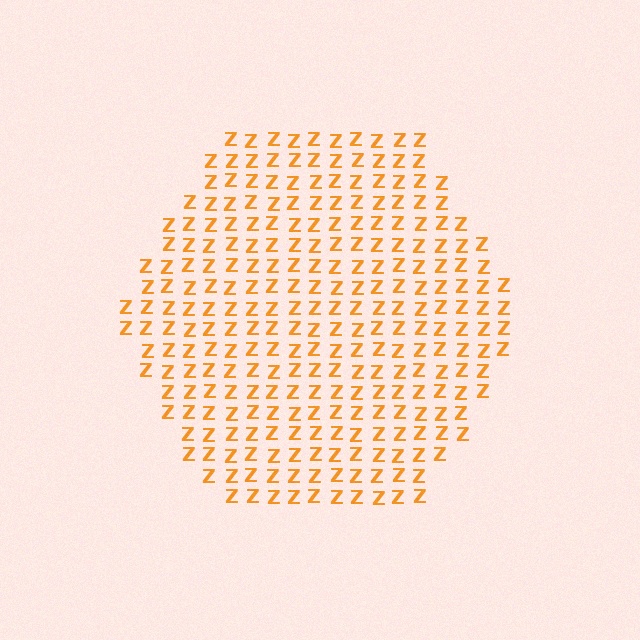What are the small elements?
The small elements are letter Z's.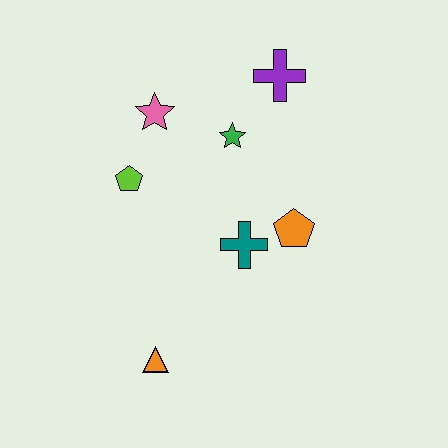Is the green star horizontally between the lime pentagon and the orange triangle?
No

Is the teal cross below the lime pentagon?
Yes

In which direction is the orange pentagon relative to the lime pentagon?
The orange pentagon is to the right of the lime pentagon.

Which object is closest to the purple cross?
The green star is closest to the purple cross.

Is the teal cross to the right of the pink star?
Yes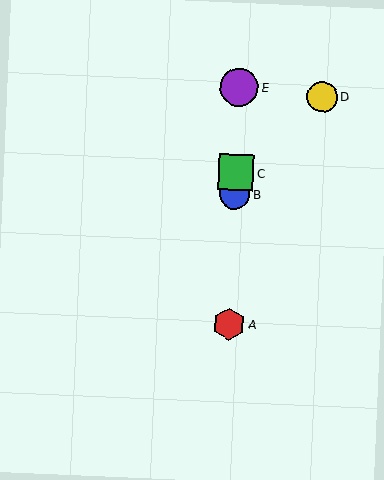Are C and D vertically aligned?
No, C is at x≈236 and D is at x≈322.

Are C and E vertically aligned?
Yes, both are at x≈236.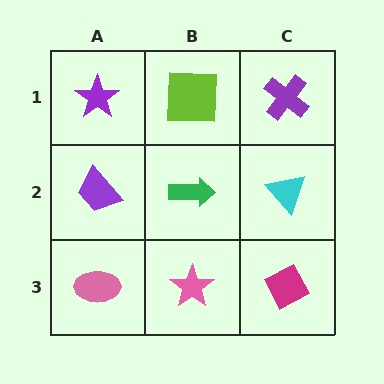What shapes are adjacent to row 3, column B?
A green arrow (row 2, column B), a pink ellipse (row 3, column A), a magenta diamond (row 3, column C).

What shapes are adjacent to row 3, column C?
A cyan triangle (row 2, column C), a pink star (row 3, column B).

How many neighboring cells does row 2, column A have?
3.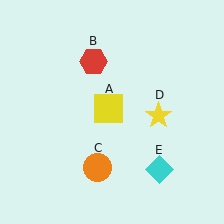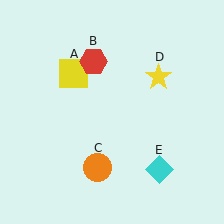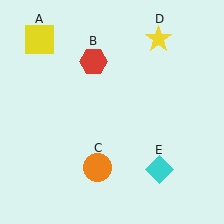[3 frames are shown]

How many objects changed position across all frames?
2 objects changed position: yellow square (object A), yellow star (object D).